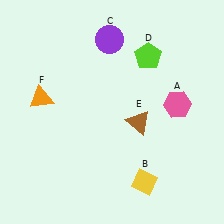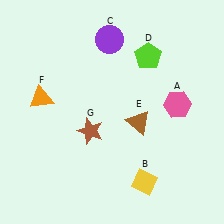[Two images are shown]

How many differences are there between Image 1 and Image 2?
There is 1 difference between the two images.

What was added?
A brown star (G) was added in Image 2.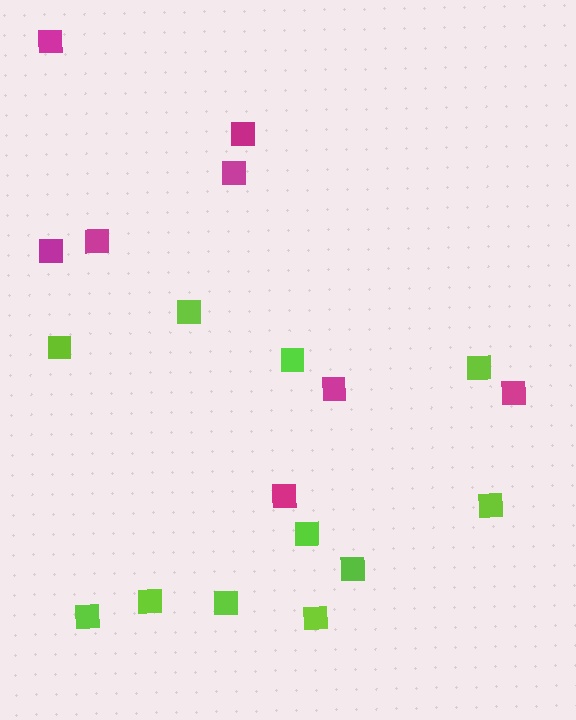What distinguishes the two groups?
There are 2 groups: one group of lime squares (11) and one group of magenta squares (8).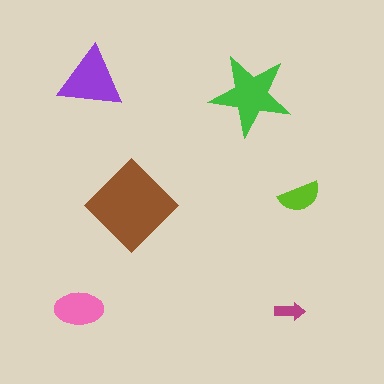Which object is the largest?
The brown diamond.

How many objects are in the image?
There are 6 objects in the image.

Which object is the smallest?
The magenta arrow.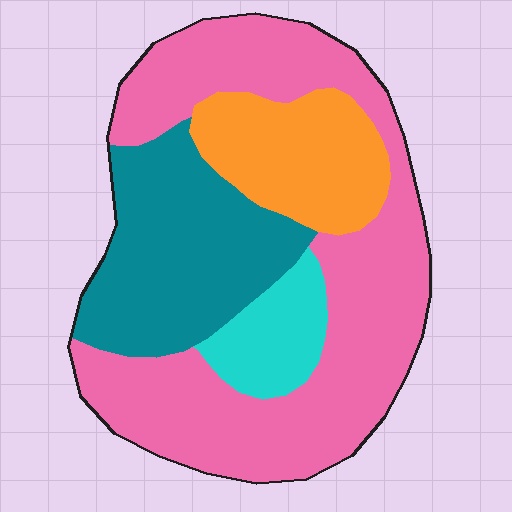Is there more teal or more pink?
Pink.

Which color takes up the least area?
Cyan, at roughly 10%.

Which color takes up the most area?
Pink, at roughly 50%.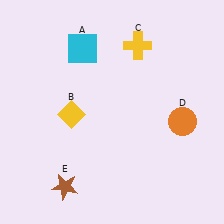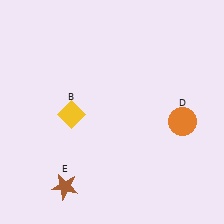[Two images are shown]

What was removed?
The yellow cross (C), the cyan square (A) were removed in Image 2.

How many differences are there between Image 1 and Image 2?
There are 2 differences between the two images.